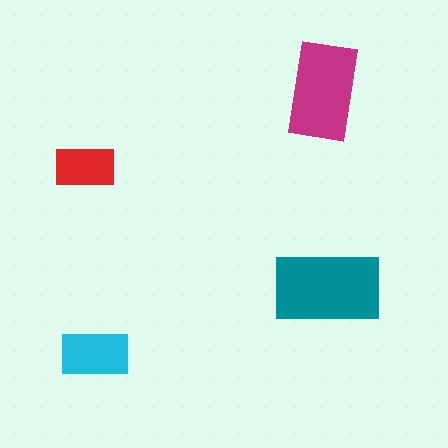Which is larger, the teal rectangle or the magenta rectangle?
The teal one.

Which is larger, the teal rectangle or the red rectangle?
The teal one.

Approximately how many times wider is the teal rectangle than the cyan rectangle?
About 1.5 times wider.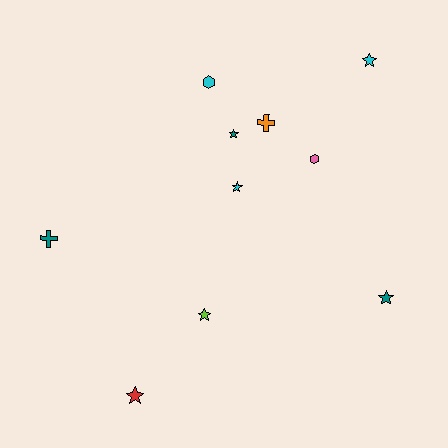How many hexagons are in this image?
There are 2 hexagons.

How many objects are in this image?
There are 10 objects.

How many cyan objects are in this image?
There are 3 cyan objects.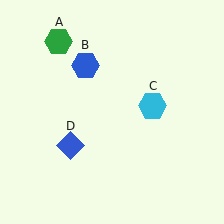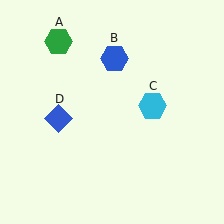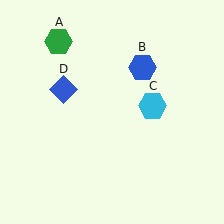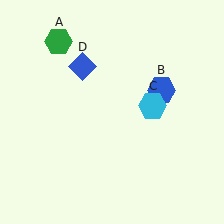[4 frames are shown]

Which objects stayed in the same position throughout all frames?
Green hexagon (object A) and cyan hexagon (object C) remained stationary.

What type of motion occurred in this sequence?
The blue hexagon (object B), blue diamond (object D) rotated clockwise around the center of the scene.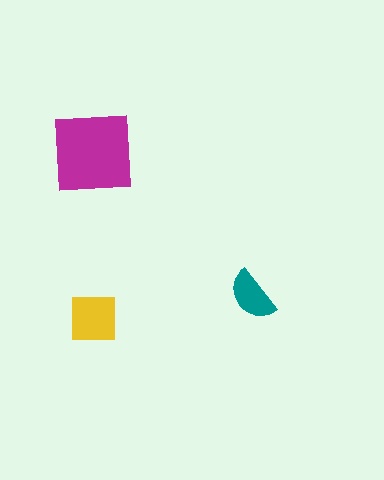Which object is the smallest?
The teal semicircle.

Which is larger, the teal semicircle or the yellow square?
The yellow square.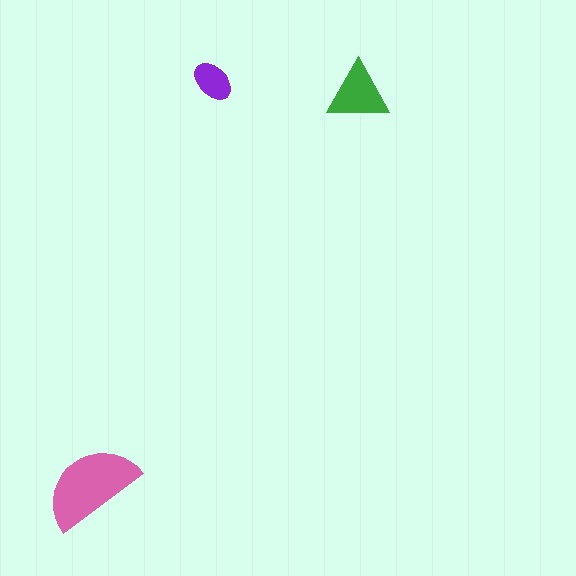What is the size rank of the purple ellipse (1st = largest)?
3rd.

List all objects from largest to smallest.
The pink semicircle, the green triangle, the purple ellipse.